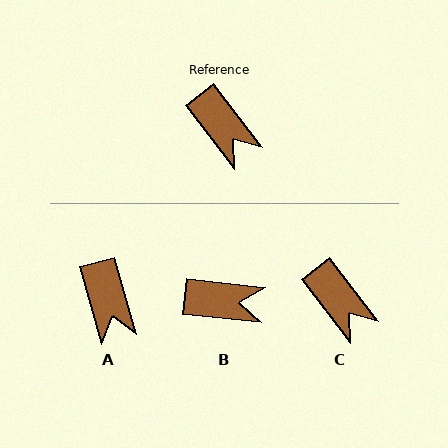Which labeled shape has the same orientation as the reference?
C.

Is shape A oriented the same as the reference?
No, it is off by about 22 degrees.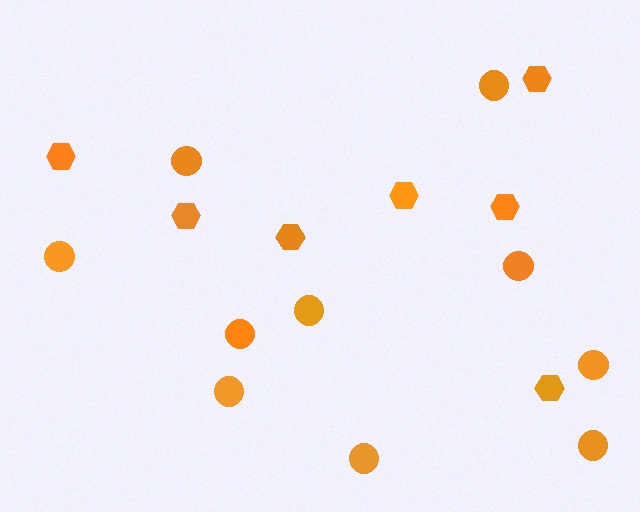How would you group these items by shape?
There are 2 groups: one group of hexagons (7) and one group of circles (10).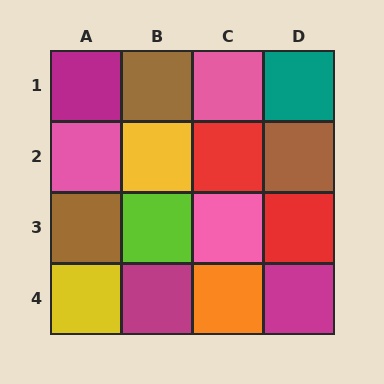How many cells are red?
2 cells are red.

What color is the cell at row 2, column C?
Red.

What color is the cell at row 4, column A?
Yellow.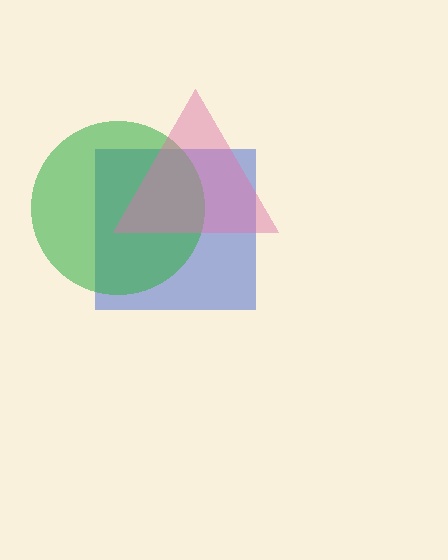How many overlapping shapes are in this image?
There are 3 overlapping shapes in the image.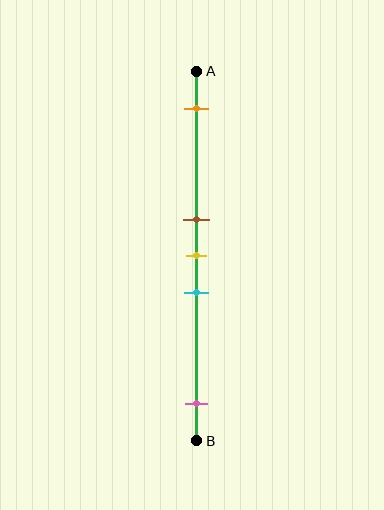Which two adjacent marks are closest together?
The brown and yellow marks are the closest adjacent pair.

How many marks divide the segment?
There are 5 marks dividing the segment.